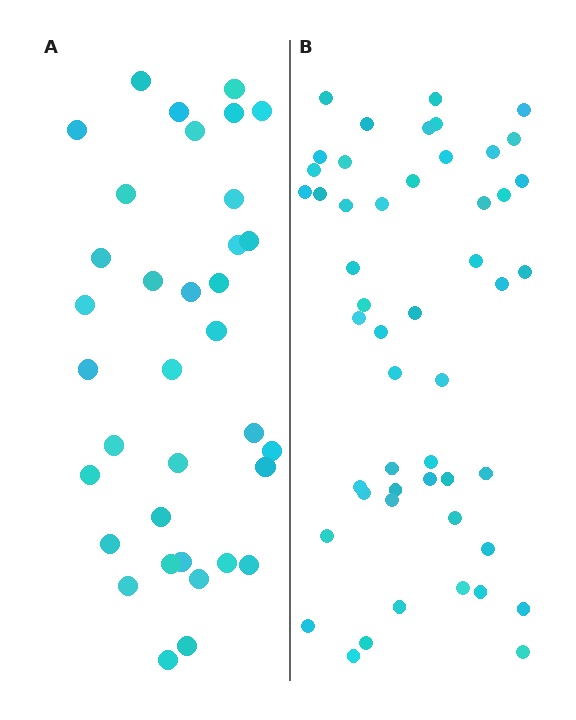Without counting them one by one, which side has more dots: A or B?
Region B (the right region) has more dots.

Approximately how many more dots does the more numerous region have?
Region B has approximately 15 more dots than region A.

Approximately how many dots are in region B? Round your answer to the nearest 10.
About 50 dots.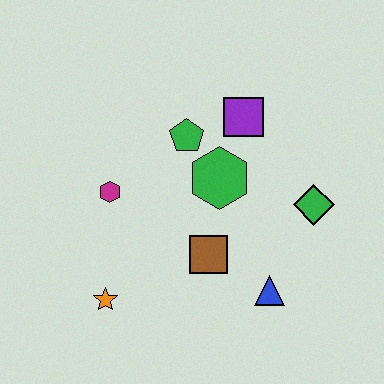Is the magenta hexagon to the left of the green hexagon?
Yes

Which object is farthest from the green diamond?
The orange star is farthest from the green diamond.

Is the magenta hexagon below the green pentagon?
Yes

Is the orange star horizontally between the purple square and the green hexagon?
No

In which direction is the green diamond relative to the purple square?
The green diamond is below the purple square.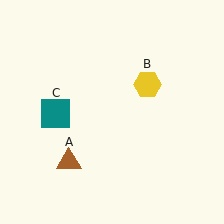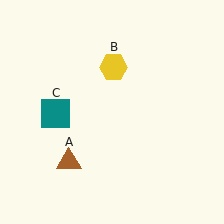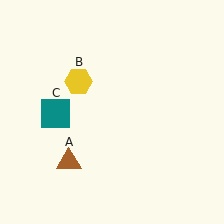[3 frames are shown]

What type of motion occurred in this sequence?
The yellow hexagon (object B) rotated counterclockwise around the center of the scene.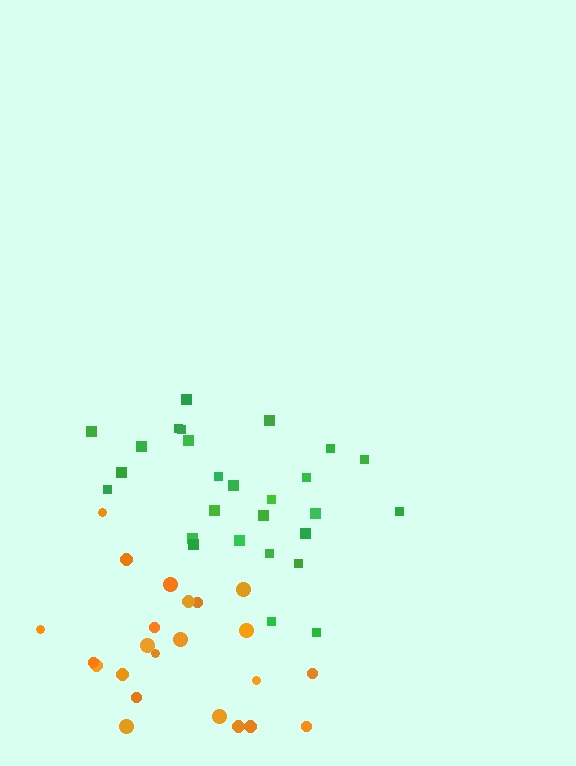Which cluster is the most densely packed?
Green.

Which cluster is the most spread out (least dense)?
Orange.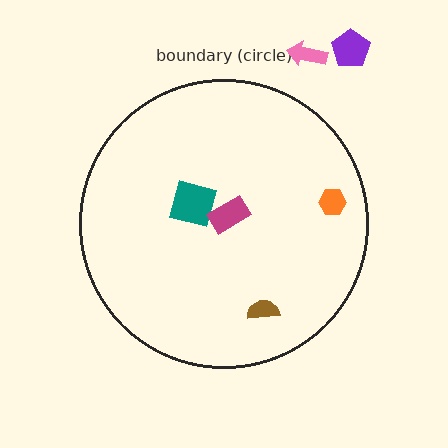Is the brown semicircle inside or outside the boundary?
Inside.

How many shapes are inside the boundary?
4 inside, 2 outside.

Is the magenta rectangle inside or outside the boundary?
Inside.